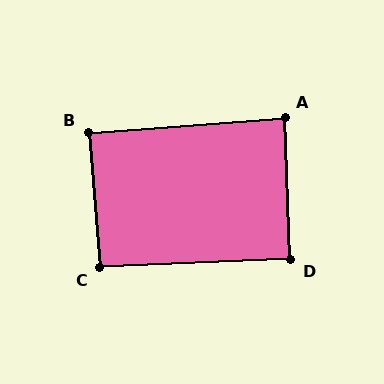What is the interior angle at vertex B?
Approximately 90 degrees (approximately right).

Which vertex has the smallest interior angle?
A, at approximately 88 degrees.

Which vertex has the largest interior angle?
C, at approximately 92 degrees.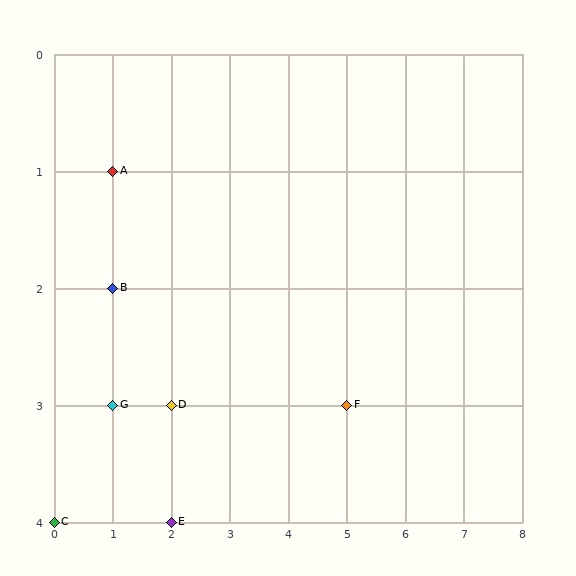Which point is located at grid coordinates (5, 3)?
Point F is at (5, 3).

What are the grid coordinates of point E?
Point E is at grid coordinates (2, 4).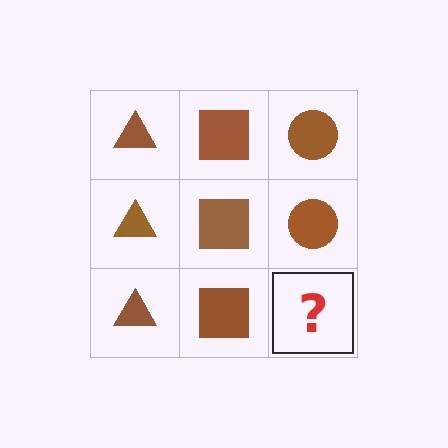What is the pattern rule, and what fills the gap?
The rule is that each column has a consistent shape. The gap should be filled with a brown circle.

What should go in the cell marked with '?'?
The missing cell should contain a brown circle.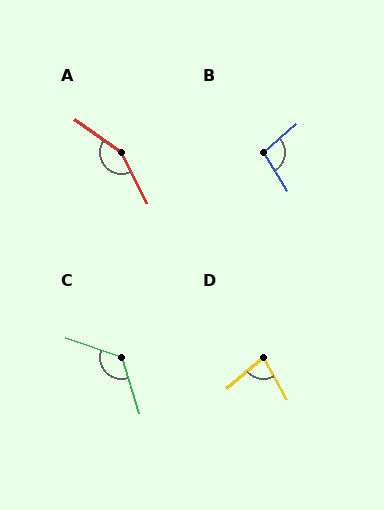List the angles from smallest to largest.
D (78°), B (98°), C (127°), A (152°).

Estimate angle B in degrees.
Approximately 98 degrees.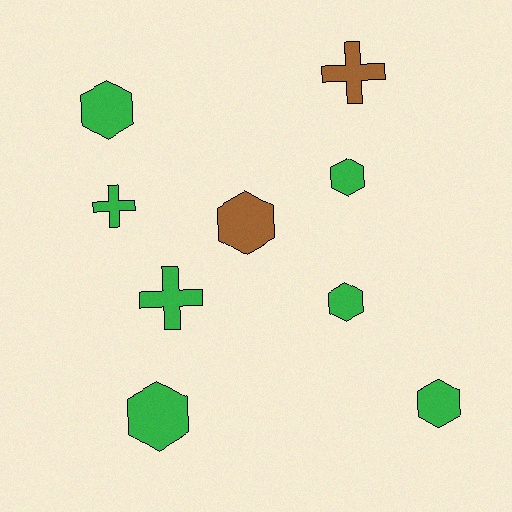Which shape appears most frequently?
Hexagon, with 6 objects.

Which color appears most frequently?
Green, with 7 objects.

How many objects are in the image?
There are 9 objects.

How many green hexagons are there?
There are 5 green hexagons.